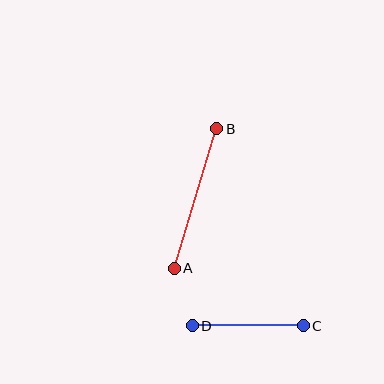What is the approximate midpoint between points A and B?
The midpoint is at approximately (195, 199) pixels.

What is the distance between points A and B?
The distance is approximately 146 pixels.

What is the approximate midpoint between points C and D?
The midpoint is at approximately (248, 326) pixels.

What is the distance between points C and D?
The distance is approximately 111 pixels.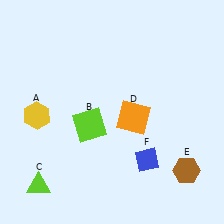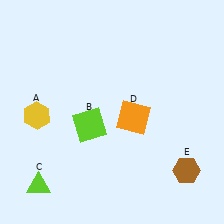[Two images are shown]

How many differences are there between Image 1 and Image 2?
There is 1 difference between the two images.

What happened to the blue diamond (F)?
The blue diamond (F) was removed in Image 2. It was in the bottom-right area of Image 1.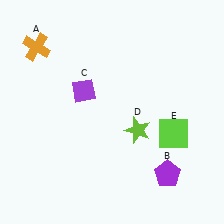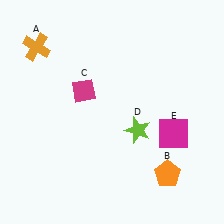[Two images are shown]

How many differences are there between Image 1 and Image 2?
There are 3 differences between the two images.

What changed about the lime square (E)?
In Image 1, E is lime. In Image 2, it changed to magenta.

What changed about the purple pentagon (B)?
In Image 1, B is purple. In Image 2, it changed to orange.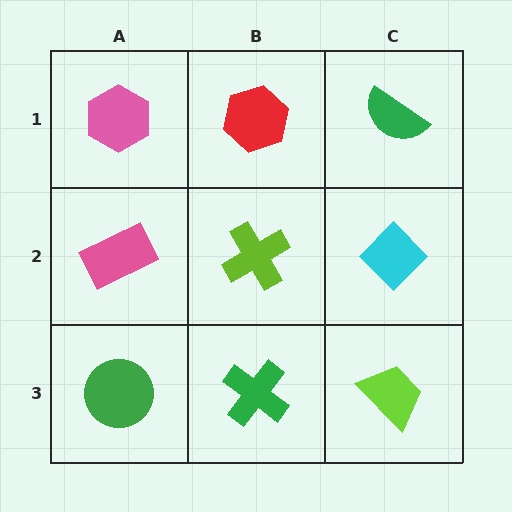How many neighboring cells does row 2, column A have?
3.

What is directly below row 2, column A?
A green circle.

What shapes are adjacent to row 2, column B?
A red hexagon (row 1, column B), a green cross (row 3, column B), a pink rectangle (row 2, column A), a cyan diamond (row 2, column C).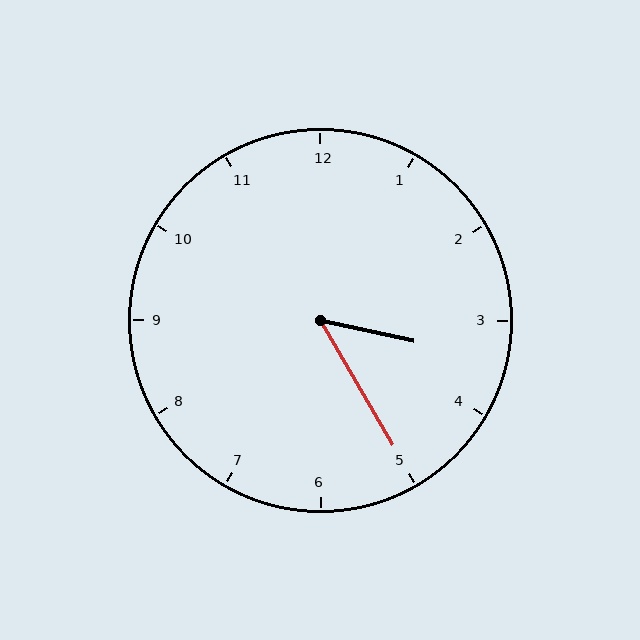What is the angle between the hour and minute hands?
Approximately 48 degrees.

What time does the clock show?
3:25.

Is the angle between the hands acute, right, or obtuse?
It is acute.